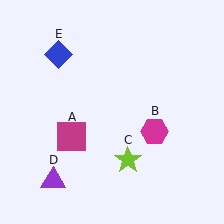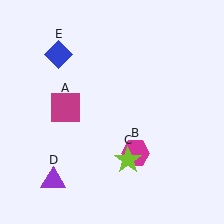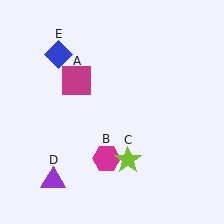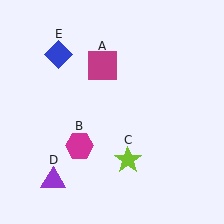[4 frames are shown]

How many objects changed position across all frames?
2 objects changed position: magenta square (object A), magenta hexagon (object B).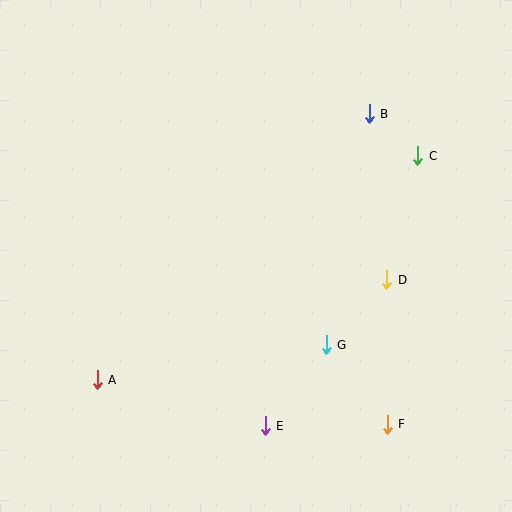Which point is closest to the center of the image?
Point G at (326, 345) is closest to the center.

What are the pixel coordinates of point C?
Point C is at (418, 156).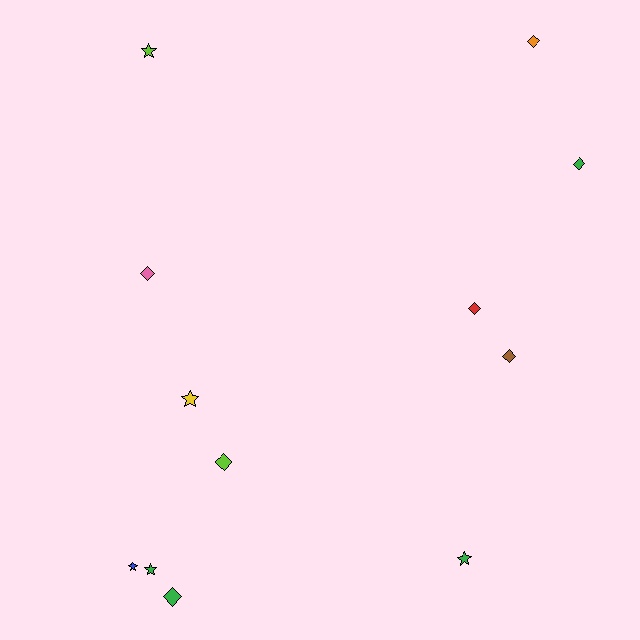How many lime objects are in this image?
There are 2 lime objects.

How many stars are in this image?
There are 5 stars.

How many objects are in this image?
There are 12 objects.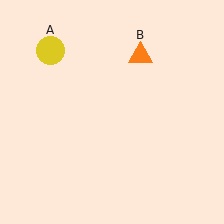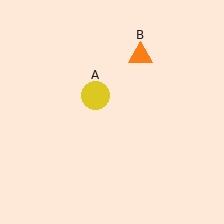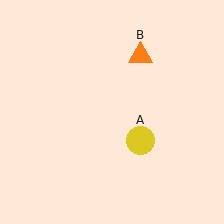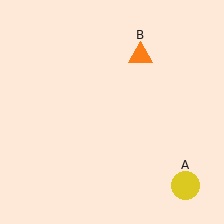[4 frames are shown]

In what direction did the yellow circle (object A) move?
The yellow circle (object A) moved down and to the right.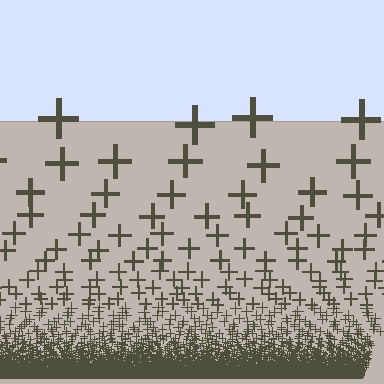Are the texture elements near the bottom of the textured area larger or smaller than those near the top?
Smaller. The gradient is inverted — elements near the bottom are smaller and denser.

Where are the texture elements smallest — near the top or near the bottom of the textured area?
Near the bottom.